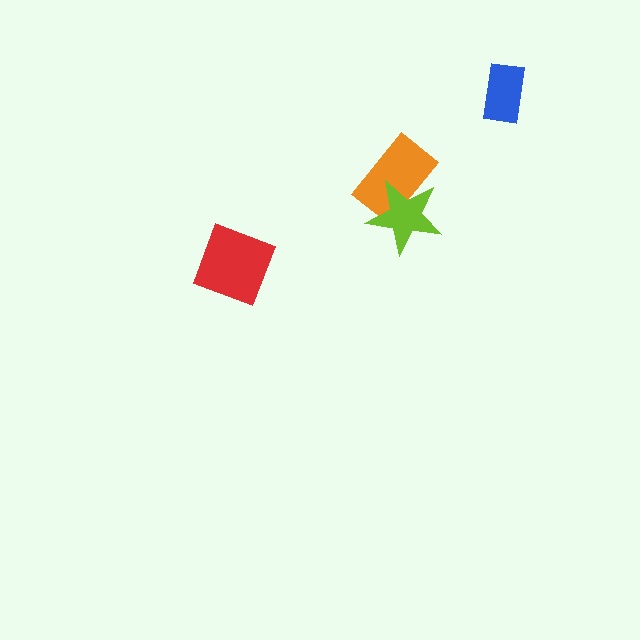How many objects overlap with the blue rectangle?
0 objects overlap with the blue rectangle.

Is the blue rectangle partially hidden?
No, no other shape covers it.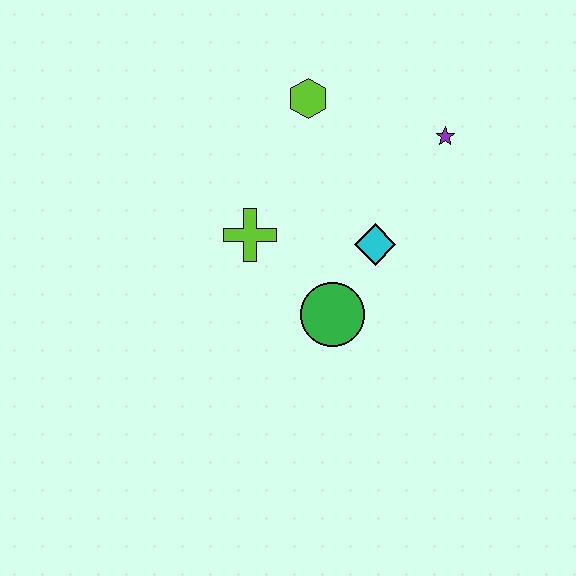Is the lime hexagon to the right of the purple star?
No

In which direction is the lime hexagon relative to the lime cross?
The lime hexagon is above the lime cross.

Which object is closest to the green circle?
The cyan diamond is closest to the green circle.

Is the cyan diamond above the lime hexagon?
No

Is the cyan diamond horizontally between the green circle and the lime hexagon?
No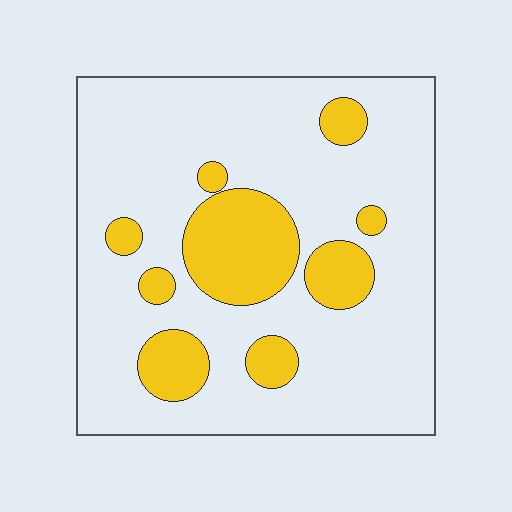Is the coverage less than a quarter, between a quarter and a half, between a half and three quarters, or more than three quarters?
Less than a quarter.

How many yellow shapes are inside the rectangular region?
9.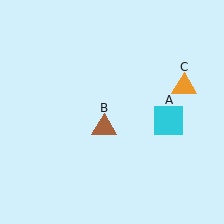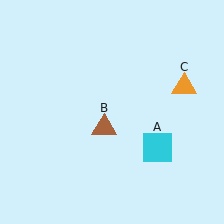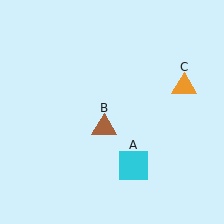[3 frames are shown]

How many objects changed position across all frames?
1 object changed position: cyan square (object A).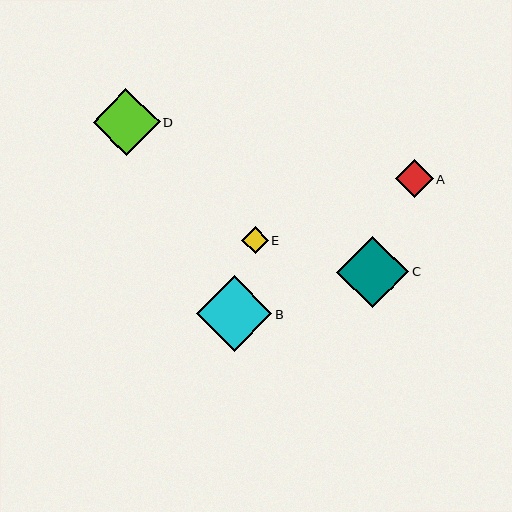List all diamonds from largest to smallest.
From largest to smallest: B, C, D, A, E.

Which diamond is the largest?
Diamond B is the largest with a size of approximately 76 pixels.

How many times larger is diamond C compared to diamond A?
Diamond C is approximately 1.9 times the size of diamond A.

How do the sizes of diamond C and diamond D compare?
Diamond C and diamond D are approximately the same size.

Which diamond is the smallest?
Diamond E is the smallest with a size of approximately 26 pixels.